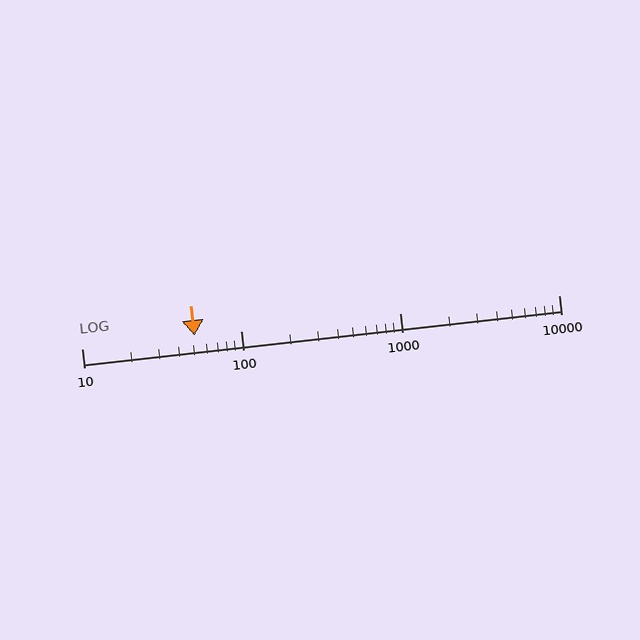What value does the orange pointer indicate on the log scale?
The pointer indicates approximately 51.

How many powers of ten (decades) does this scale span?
The scale spans 3 decades, from 10 to 10000.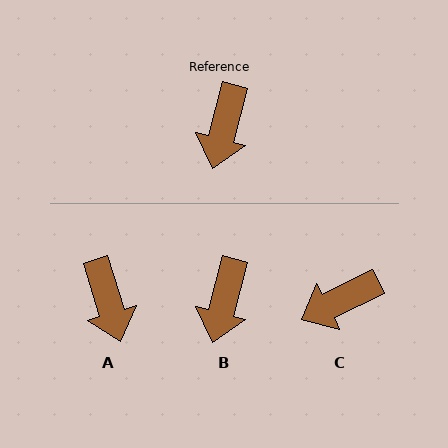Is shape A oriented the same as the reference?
No, it is off by about 32 degrees.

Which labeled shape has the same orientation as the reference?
B.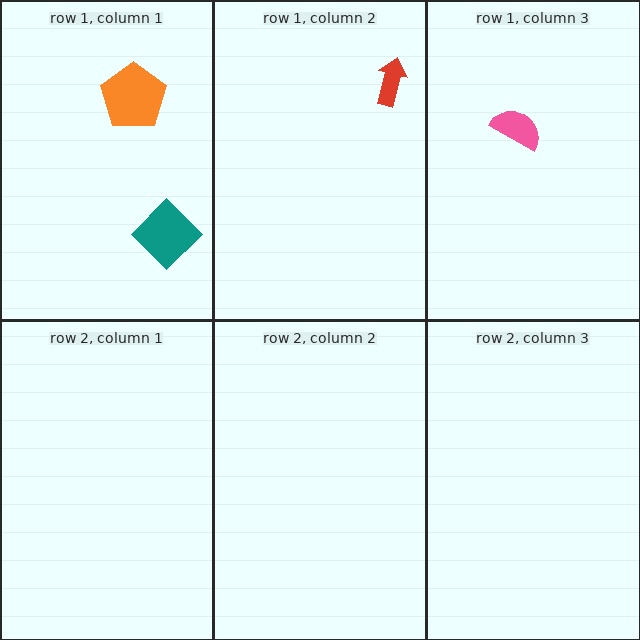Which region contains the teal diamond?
The row 1, column 1 region.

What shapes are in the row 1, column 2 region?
The red arrow.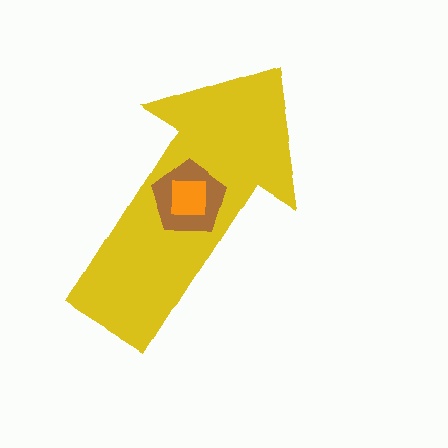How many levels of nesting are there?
3.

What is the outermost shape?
The yellow arrow.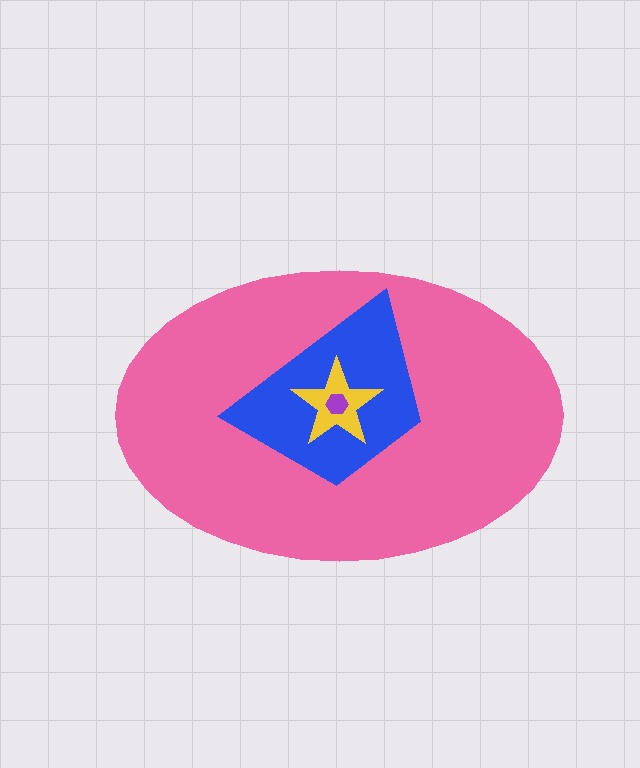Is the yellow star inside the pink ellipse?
Yes.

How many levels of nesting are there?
4.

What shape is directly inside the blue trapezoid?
The yellow star.